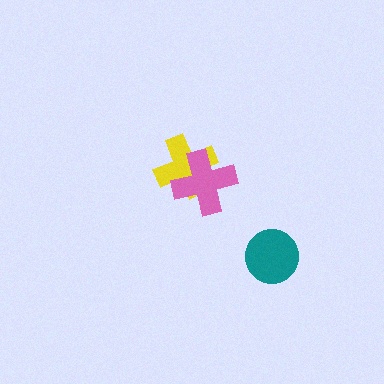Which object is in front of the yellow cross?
The pink cross is in front of the yellow cross.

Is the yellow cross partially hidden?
Yes, it is partially covered by another shape.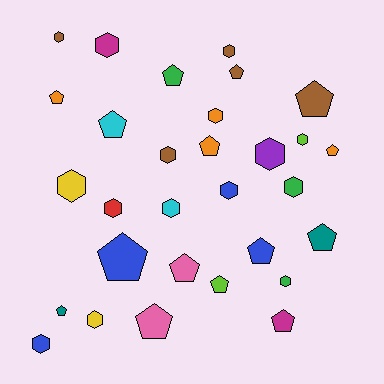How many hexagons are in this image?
There are 15 hexagons.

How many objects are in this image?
There are 30 objects.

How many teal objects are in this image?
There are 2 teal objects.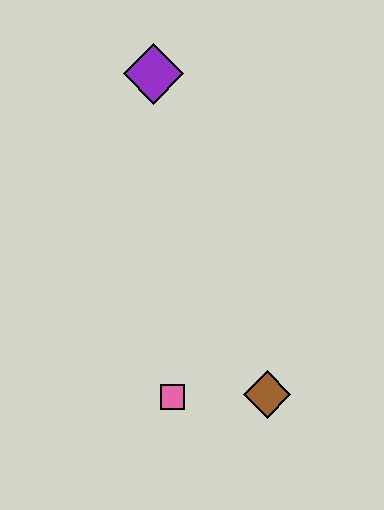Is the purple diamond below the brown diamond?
No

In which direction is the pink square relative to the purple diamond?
The pink square is below the purple diamond.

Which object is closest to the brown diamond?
The pink square is closest to the brown diamond.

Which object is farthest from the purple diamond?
The brown diamond is farthest from the purple diamond.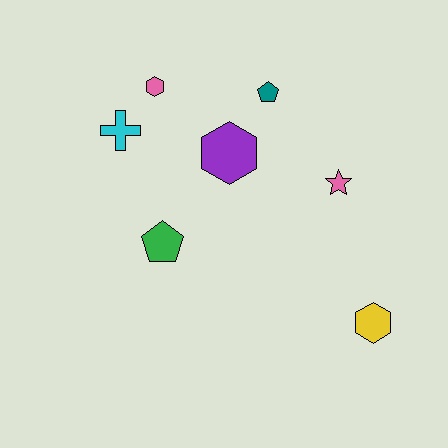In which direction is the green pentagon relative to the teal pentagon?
The green pentagon is below the teal pentagon.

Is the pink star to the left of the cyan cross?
No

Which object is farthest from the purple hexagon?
The yellow hexagon is farthest from the purple hexagon.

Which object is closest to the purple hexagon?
The teal pentagon is closest to the purple hexagon.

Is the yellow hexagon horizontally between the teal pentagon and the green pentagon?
No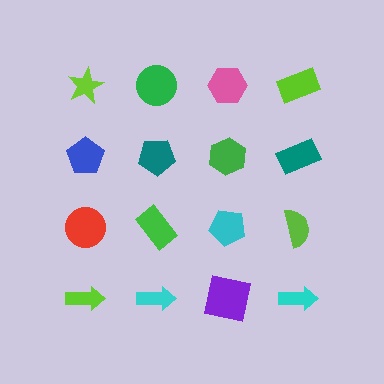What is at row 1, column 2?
A green circle.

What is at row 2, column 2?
A teal pentagon.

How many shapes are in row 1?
4 shapes.